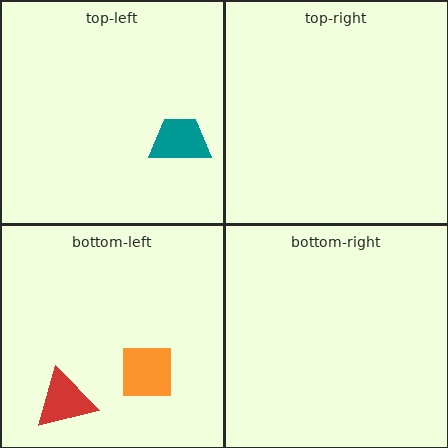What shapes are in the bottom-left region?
The orange square, the red triangle.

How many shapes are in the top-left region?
1.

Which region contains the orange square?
The bottom-left region.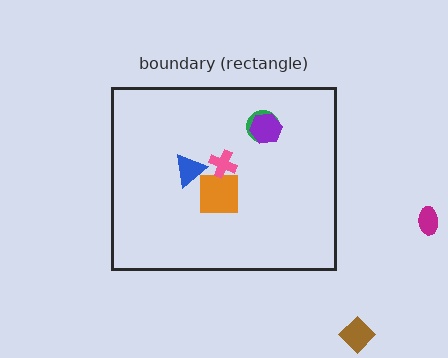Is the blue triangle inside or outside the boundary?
Inside.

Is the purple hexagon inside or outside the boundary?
Inside.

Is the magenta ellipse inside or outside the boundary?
Outside.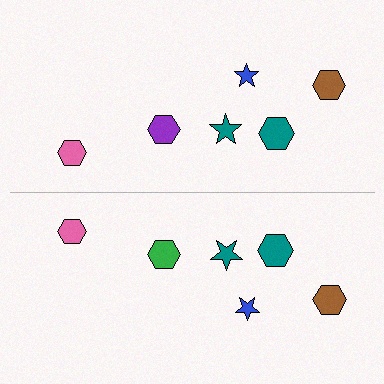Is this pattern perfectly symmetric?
No, the pattern is not perfectly symmetric. The green hexagon on the bottom side breaks the symmetry — its mirror counterpart is purple.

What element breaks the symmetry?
The green hexagon on the bottom side breaks the symmetry — its mirror counterpart is purple.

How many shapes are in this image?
There are 12 shapes in this image.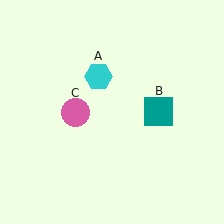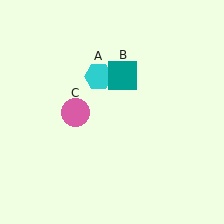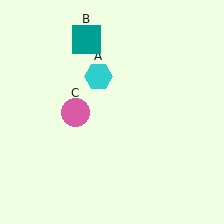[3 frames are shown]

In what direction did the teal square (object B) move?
The teal square (object B) moved up and to the left.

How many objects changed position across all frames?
1 object changed position: teal square (object B).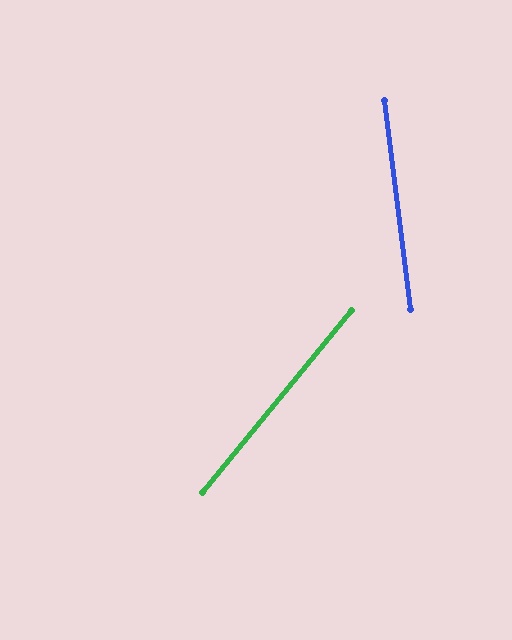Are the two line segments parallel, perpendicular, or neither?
Neither parallel nor perpendicular — they differ by about 46°.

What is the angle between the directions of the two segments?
Approximately 46 degrees.